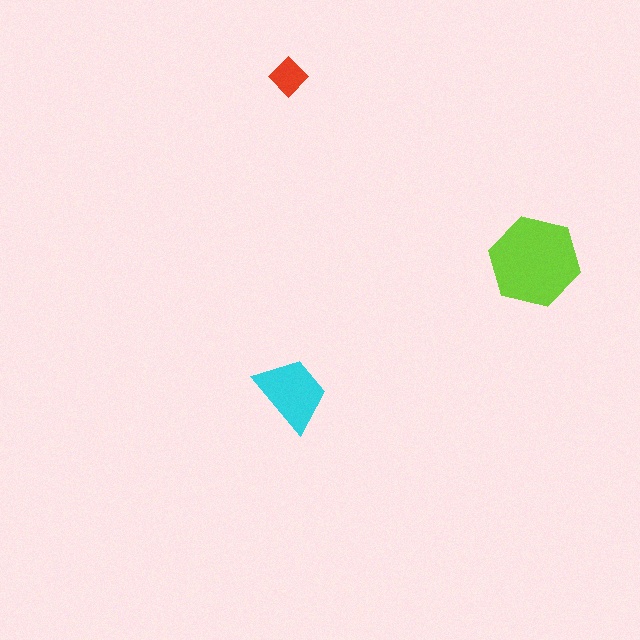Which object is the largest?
The lime hexagon.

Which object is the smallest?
The red diamond.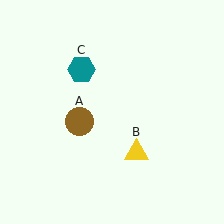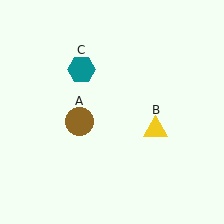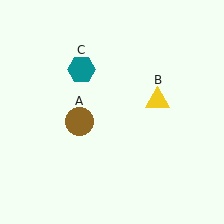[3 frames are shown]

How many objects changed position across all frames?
1 object changed position: yellow triangle (object B).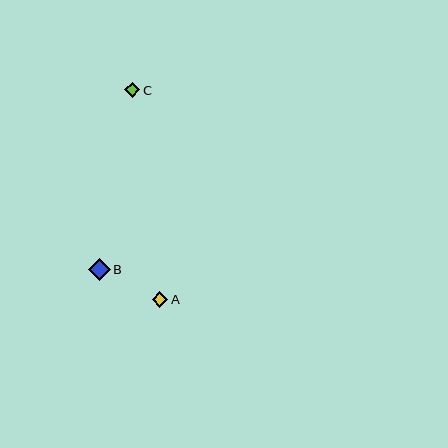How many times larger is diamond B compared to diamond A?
Diamond B is approximately 1.4 times the size of diamond A.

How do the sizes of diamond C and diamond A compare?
Diamond C and diamond A are approximately the same size.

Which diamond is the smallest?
Diamond A is the smallest with a size of approximately 15 pixels.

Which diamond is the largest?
Diamond B is the largest with a size of approximately 22 pixels.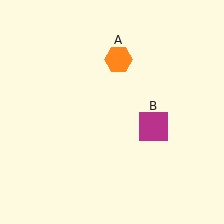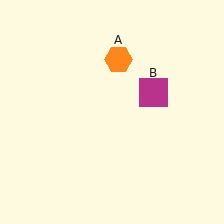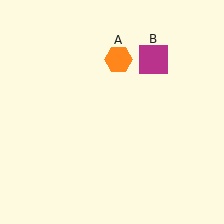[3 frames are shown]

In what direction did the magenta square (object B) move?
The magenta square (object B) moved up.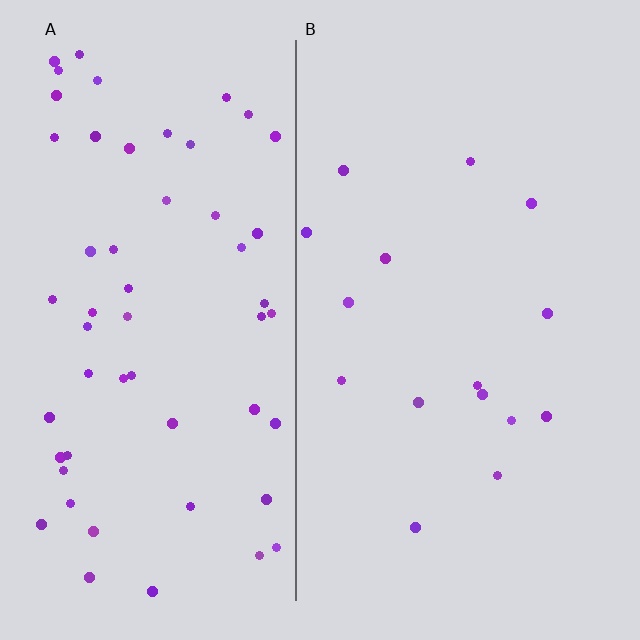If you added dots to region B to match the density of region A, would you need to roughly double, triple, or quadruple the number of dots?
Approximately quadruple.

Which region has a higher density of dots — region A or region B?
A (the left).